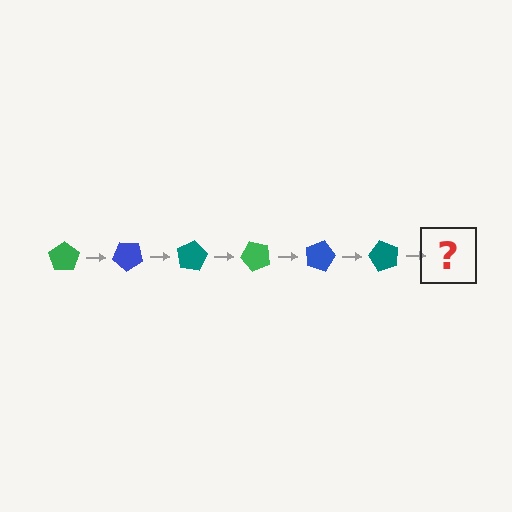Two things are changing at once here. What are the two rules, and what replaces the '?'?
The two rules are that it rotates 40 degrees each step and the color cycles through green, blue, and teal. The '?' should be a green pentagon, rotated 240 degrees from the start.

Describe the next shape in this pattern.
It should be a green pentagon, rotated 240 degrees from the start.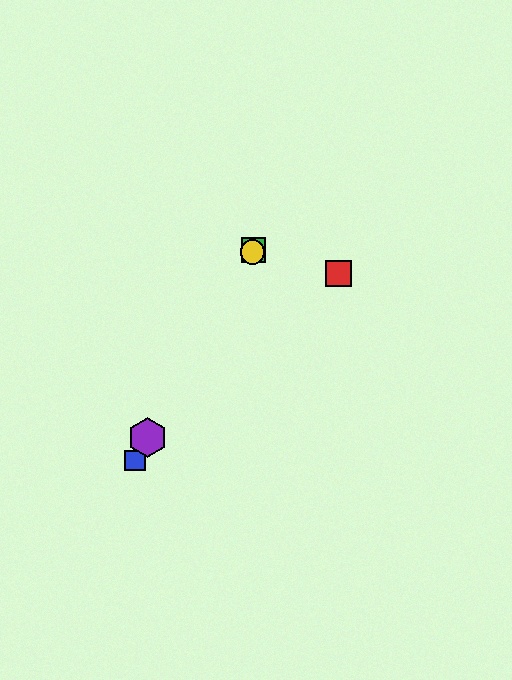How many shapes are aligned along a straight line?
4 shapes (the blue square, the green square, the yellow circle, the purple hexagon) are aligned along a straight line.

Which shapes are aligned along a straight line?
The blue square, the green square, the yellow circle, the purple hexagon are aligned along a straight line.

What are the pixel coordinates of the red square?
The red square is at (339, 273).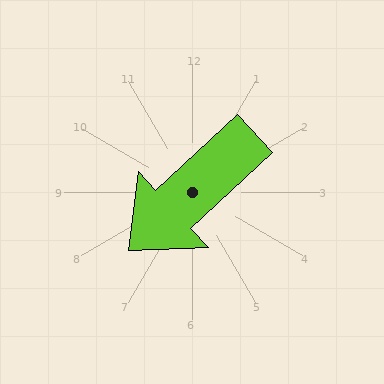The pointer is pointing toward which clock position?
Roughly 8 o'clock.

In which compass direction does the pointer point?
Southwest.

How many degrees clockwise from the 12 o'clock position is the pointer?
Approximately 227 degrees.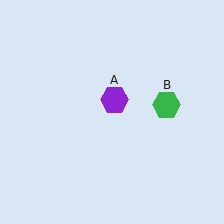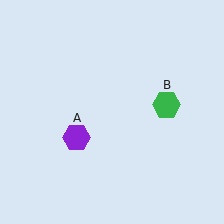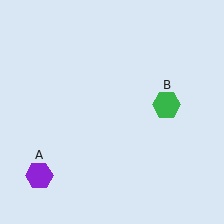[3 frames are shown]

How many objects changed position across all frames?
1 object changed position: purple hexagon (object A).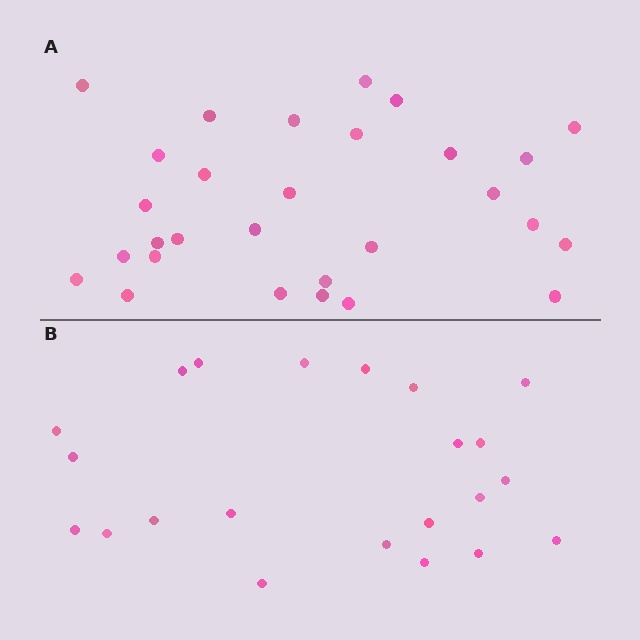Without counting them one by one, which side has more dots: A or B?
Region A (the top region) has more dots.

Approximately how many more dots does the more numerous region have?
Region A has roughly 8 or so more dots than region B.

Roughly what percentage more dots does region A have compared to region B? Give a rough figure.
About 30% more.